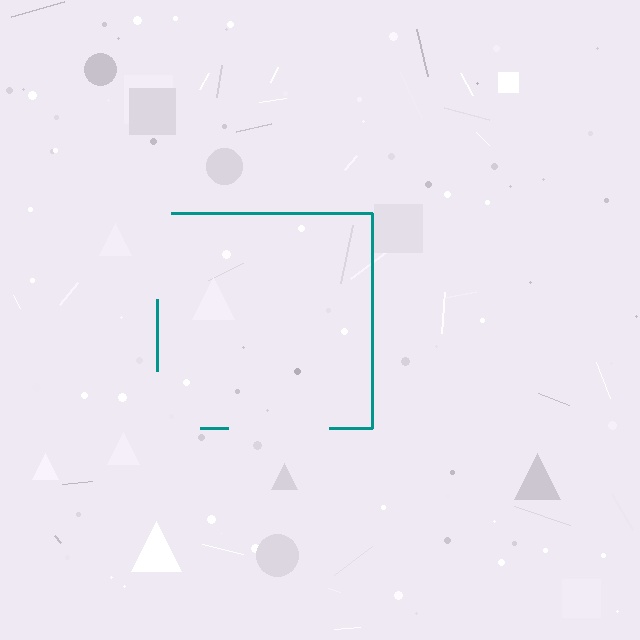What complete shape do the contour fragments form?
The contour fragments form a square.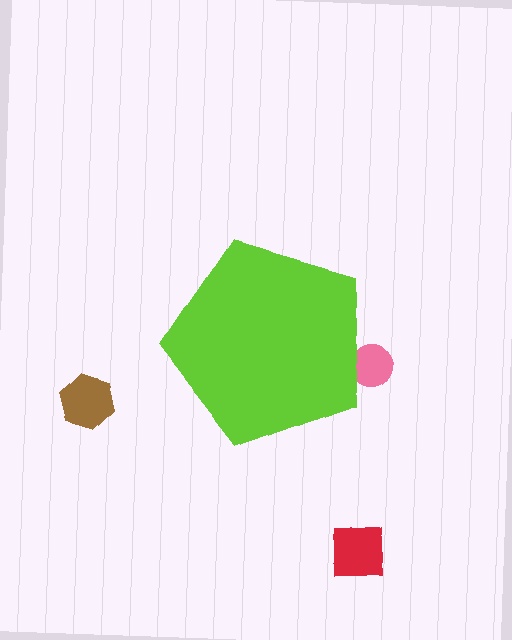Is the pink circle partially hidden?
Yes, the pink circle is partially hidden behind the lime pentagon.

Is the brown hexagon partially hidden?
No, the brown hexagon is fully visible.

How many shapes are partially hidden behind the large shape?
1 shape is partially hidden.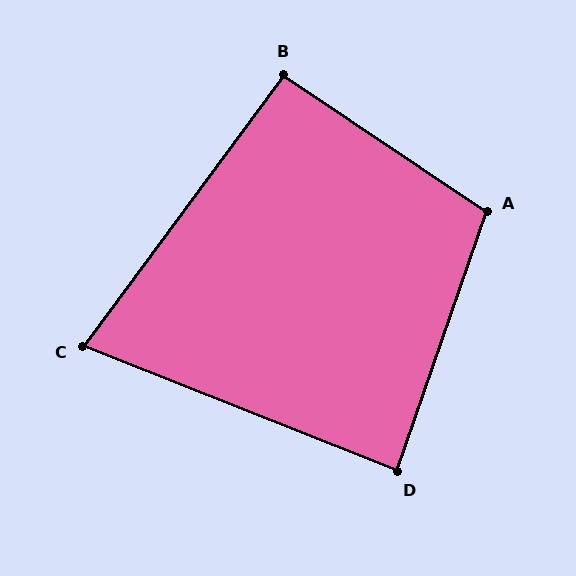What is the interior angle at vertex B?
Approximately 93 degrees (approximately right).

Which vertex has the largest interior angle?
A, at approximately 105 degrees.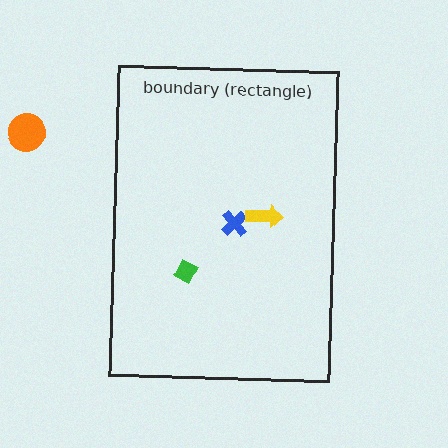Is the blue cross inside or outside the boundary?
Inside.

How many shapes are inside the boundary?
3 inside, 1 outside.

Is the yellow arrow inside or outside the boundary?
Inside.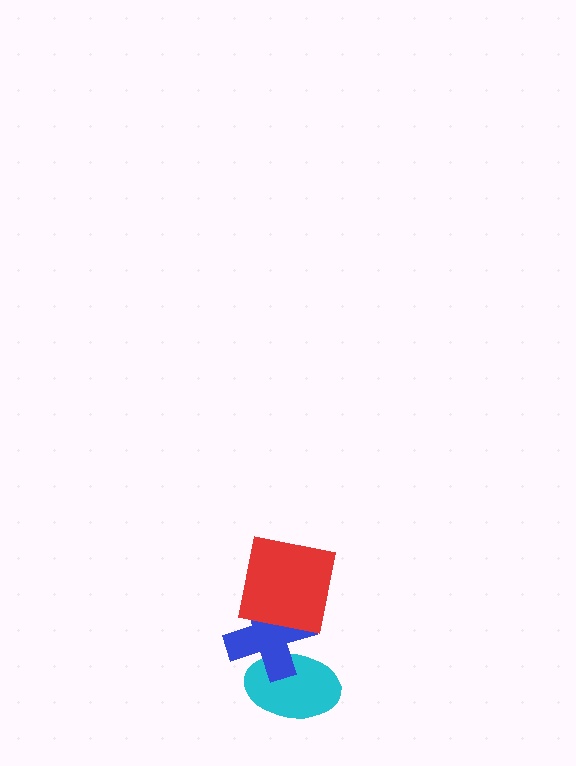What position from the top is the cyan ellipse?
The cyan ellipse is 3rd from the top.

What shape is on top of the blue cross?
The red square is on top of the blue cross.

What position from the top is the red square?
The red square is 1st from the top.